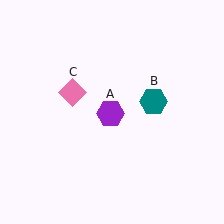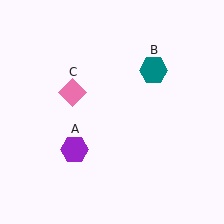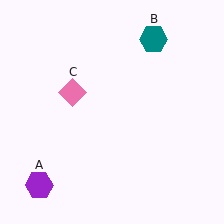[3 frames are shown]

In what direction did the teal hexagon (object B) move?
The teal hexagon (object B) moved up.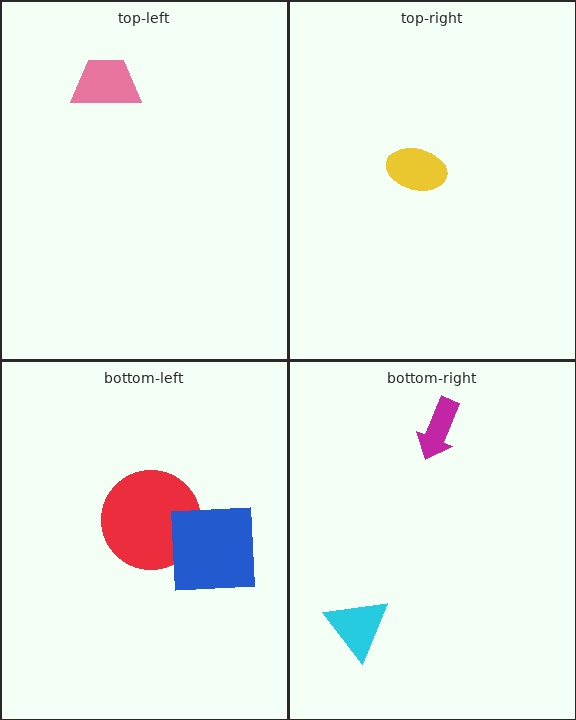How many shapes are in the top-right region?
1.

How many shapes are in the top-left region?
1.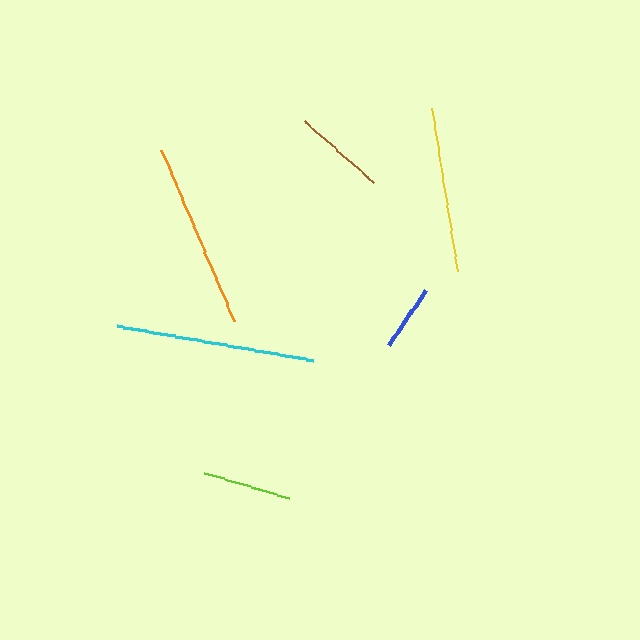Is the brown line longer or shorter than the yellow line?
The yellow line is longer than the brown line.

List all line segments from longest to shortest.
From longest to shortest: cyan, orange, yellow, brown, lime, blue.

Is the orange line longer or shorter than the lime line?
The orange line is longer than the lime line.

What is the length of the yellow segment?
The yellow segment is approximately 166 pixels long.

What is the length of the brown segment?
The brown segment is approximately 93 pixels long.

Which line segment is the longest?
The cyan line is the longest at approximately 200 pixels.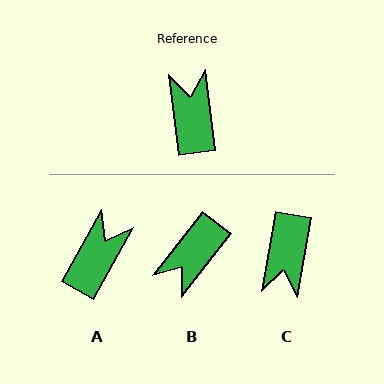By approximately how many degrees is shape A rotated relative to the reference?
Approximately 36 degrees clockwise.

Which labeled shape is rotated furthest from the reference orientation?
C, about 163 degrees away.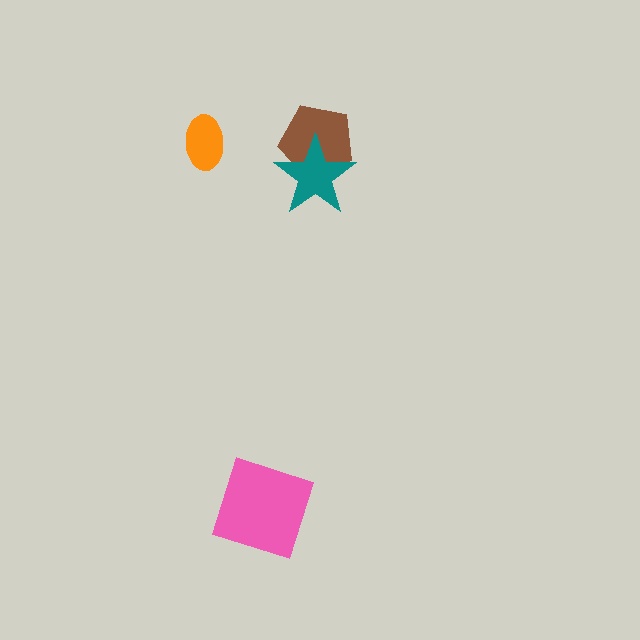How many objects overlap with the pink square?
0 objects overlap with the pink square.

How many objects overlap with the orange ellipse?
0 objects overlap with the orange ellipse.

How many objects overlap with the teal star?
1 object overlaps with the teal star.